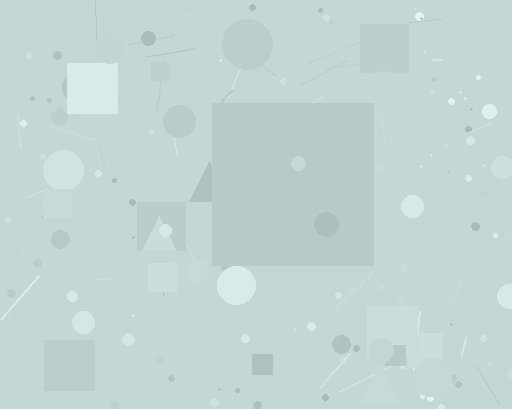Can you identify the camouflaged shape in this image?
The camouflaged shape is a square.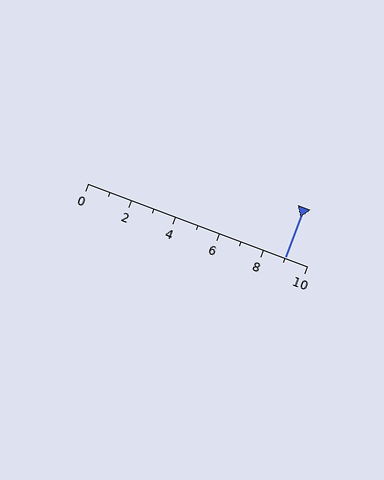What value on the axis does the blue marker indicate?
The marker indicates approximately 9.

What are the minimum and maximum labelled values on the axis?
The axis runs from 0 to 10.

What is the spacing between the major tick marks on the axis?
The major ticks are spaced 2 apart.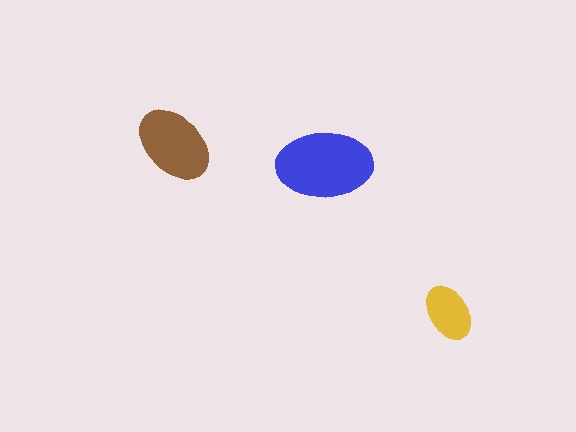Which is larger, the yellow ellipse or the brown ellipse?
The brown one.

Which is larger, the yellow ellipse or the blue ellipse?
The blue one.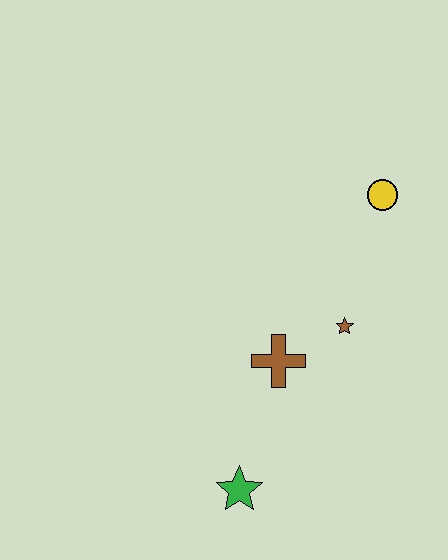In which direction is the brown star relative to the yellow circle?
The brown star is below the yellow circle.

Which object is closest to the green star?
The brown cross is closest to the green star.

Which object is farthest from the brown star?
The green star is farthest from the brown star.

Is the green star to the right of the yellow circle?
No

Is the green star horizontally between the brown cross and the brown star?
No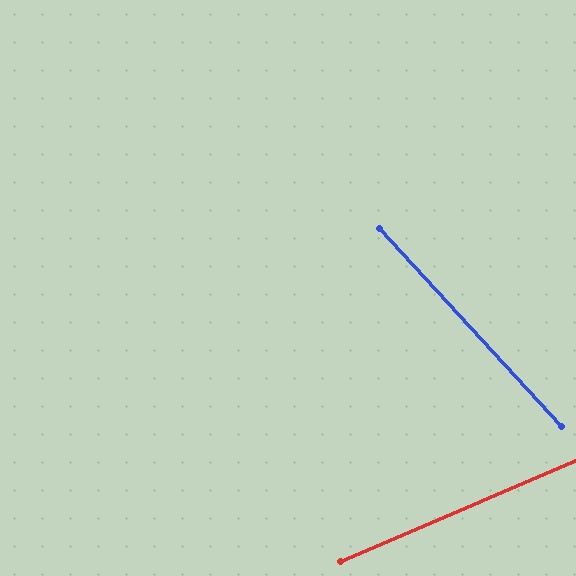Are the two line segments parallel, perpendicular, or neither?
Neither parallel nor perpendicular — they differ by about 71°.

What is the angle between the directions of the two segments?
Approximately 71 degrees.